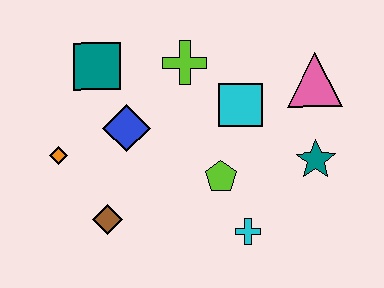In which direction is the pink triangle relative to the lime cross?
The pink triangle is to the right of the lime cross.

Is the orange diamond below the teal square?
Yes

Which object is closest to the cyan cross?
The lime pentagon is closest to the cyan cross.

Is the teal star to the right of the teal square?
Yes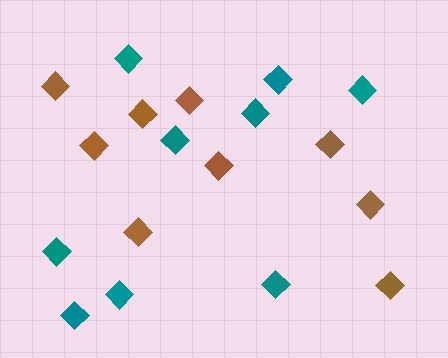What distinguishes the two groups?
There are 2 groups: one group of teal diamonds (9) and one group of brown diamonds (9).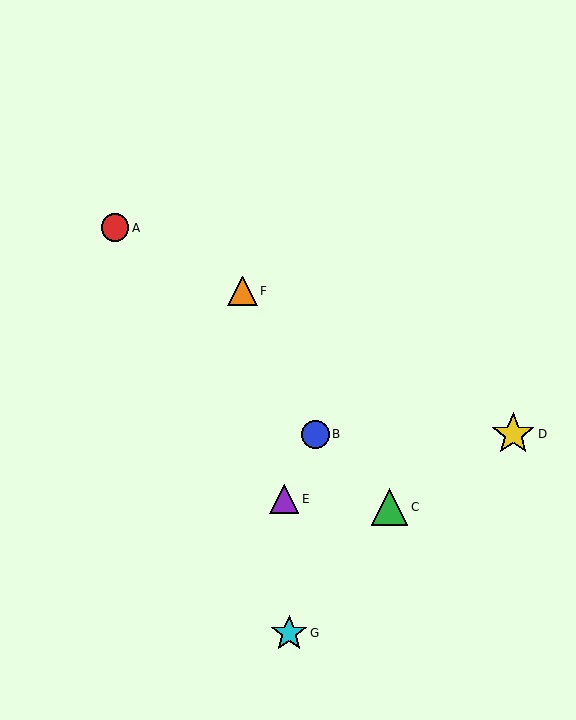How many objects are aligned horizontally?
2 objects (B, D) are aligned horizontally.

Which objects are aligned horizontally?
Objects B, D are aligned horizontally.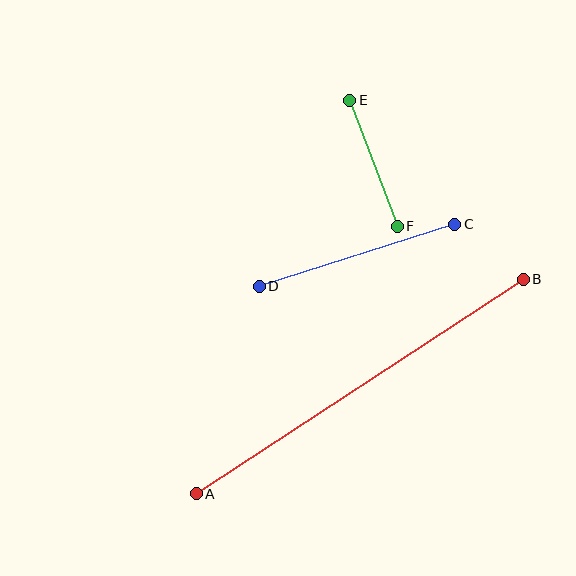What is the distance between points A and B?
The distance is approximately 391 pixels.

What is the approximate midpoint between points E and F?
The midpoint is at approximately (373, 163) pixels.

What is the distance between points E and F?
The distance is approximately 135 pixels.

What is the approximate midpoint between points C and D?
The midpoint is at approximately (357, 255) pixels.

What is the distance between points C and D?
The distance is approximately 205 pixels.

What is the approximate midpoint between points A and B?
The midpoint is at approximately (360, 387) pixels.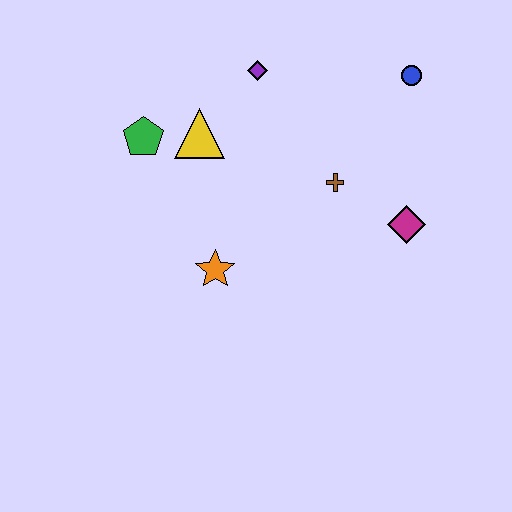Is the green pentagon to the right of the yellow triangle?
No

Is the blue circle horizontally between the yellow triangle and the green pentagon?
No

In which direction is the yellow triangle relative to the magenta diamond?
The yellow triangle is to the left of the magenta diamond.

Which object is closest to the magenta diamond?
The brown cross is closest to the magenta diamond.